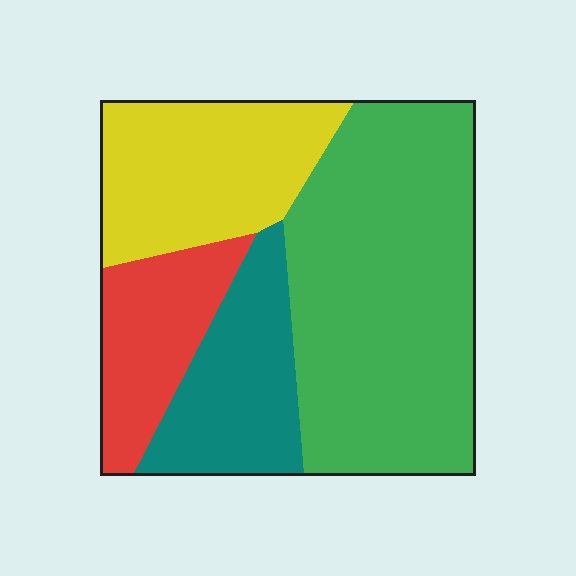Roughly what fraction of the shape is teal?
Teal takes up about one sixth (1/6) of the shape.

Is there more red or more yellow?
Yellow.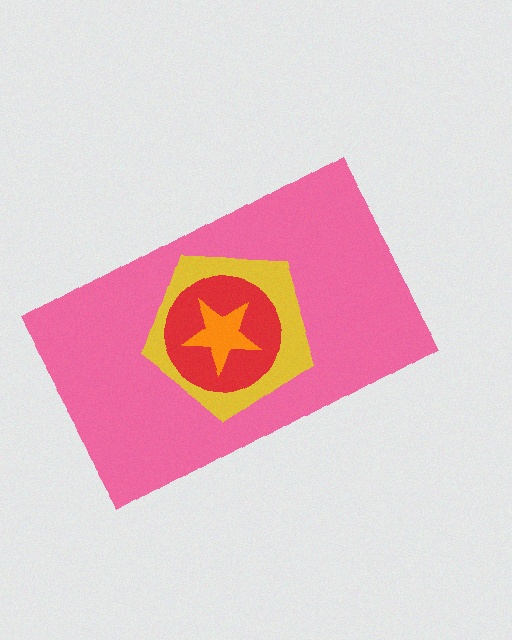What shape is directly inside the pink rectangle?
The yellow pentagon.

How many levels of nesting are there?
4.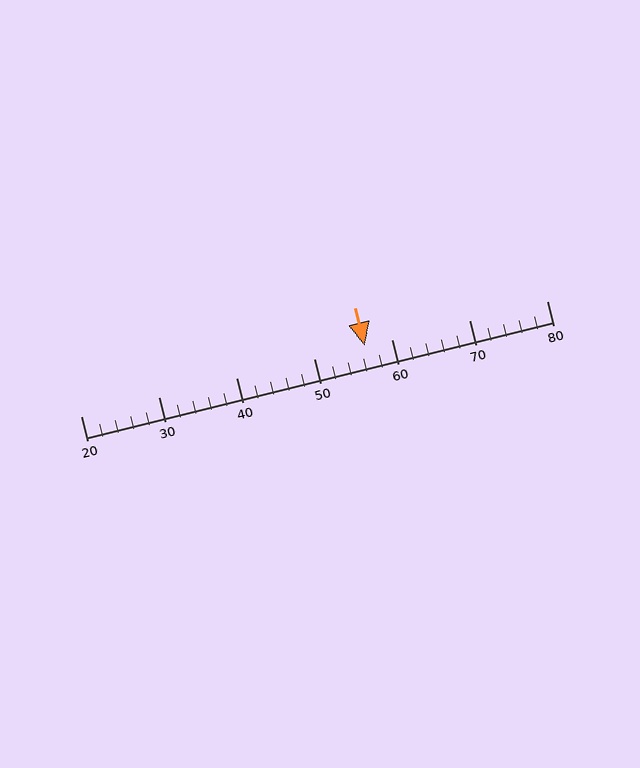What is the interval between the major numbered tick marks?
The major tick marks are spaced 10 units apart.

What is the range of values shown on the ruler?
The ruler shows values from 20 to 80.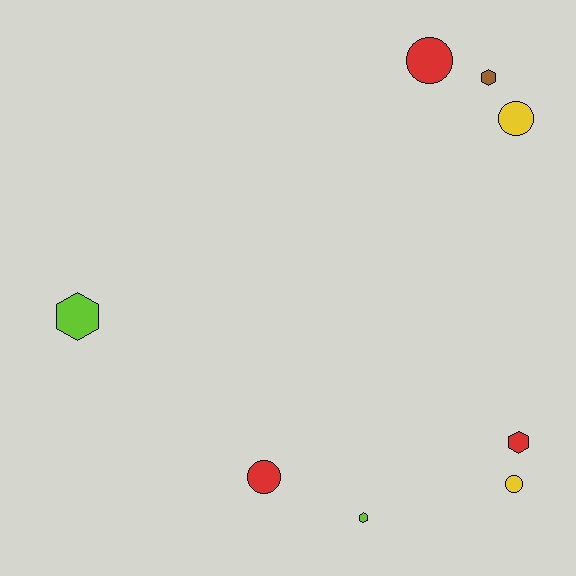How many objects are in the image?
There are 8 objects.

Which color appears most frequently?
Red, with 3 objects.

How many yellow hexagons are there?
There are no yellow hexagons.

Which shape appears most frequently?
Circle, with 4 objects.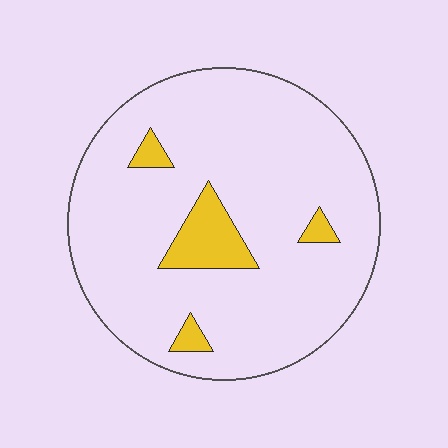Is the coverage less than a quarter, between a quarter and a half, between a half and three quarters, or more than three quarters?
Less than a quarter.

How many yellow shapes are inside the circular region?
4.